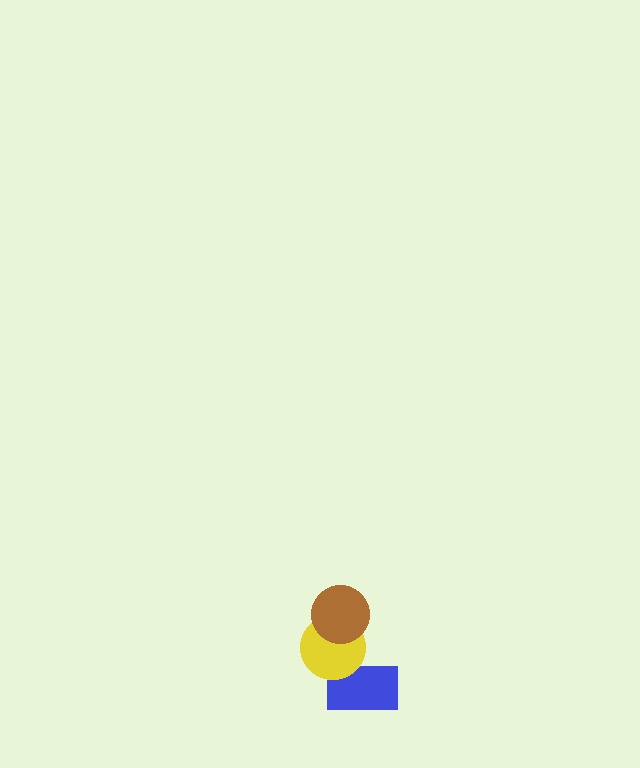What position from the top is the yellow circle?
The yellow circle is 2nd from the top.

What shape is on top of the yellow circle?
The brown circle is on top of the yellow circle.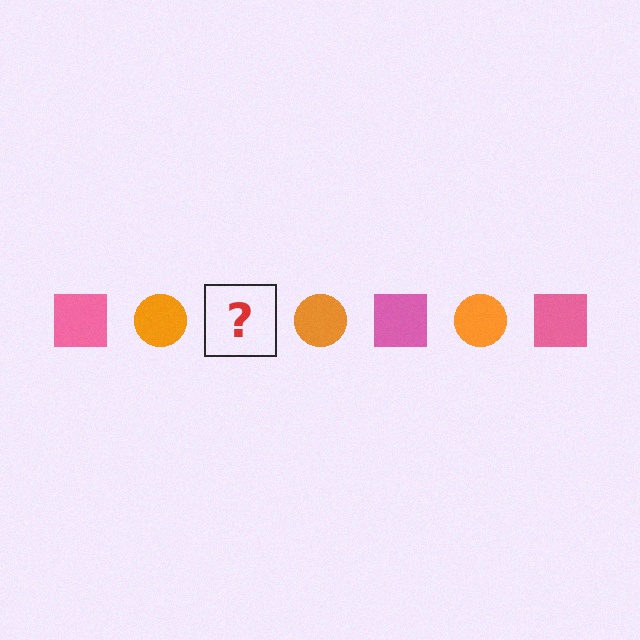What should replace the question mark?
The question mark should be replaced with a pink square.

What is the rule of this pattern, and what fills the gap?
The rule is that the pattern alternates between pink square and orange circle. The gap should be filled with a pink square.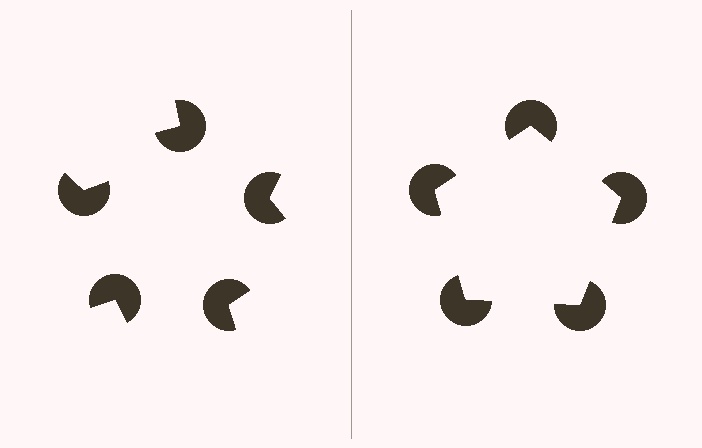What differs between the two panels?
The pac-man discs are positioned identically on both sides; only the wedge orientations differ. On the right they align to a pentagon; on the left they are misaligned.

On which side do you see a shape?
An illusory pentagon appears on the right side. On the left side the wedge cuts are rotated, so no coherent shape forms.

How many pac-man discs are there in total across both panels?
10 — 5 on each side.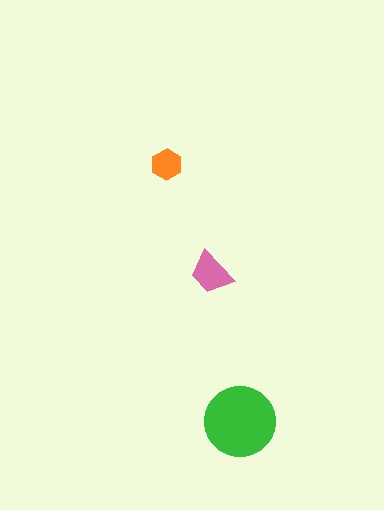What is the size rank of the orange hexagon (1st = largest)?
3rd.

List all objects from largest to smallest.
The green circle, the pink trapezoid, the orange hexagon.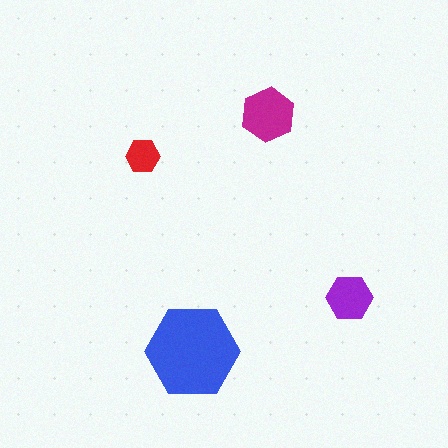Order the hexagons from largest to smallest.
the blue one, the magenta one, the purple one, the red one.